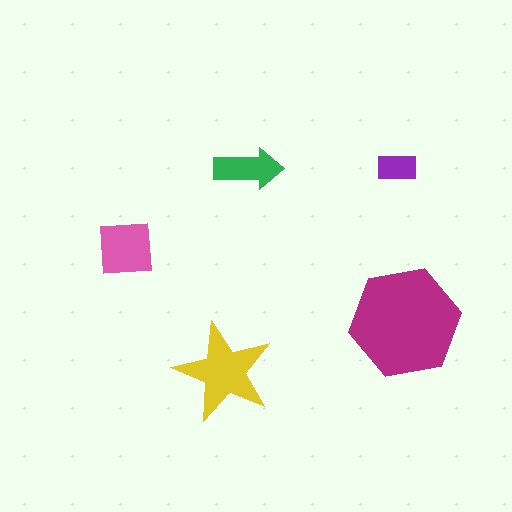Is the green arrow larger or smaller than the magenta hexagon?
Smaller.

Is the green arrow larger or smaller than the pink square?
Smaller.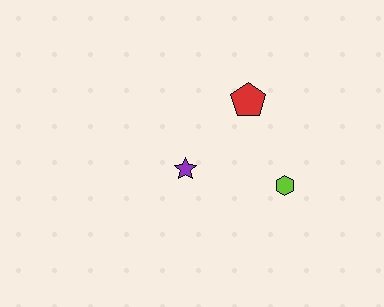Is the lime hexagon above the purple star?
No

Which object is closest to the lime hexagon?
The red pentagon is closest to the lime hexagon.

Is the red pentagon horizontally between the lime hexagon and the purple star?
Yes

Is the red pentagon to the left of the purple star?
No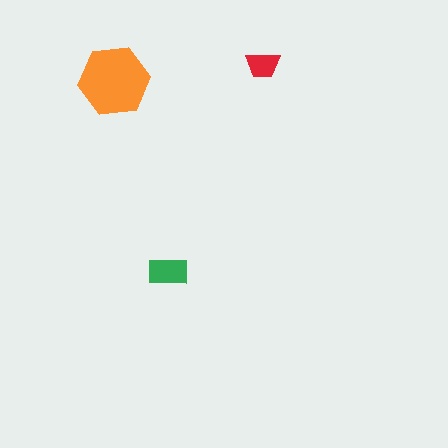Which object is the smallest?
The red trapezoid.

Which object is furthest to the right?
The red trapezoid is rightmost.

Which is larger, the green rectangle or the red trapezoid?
The green rectangle.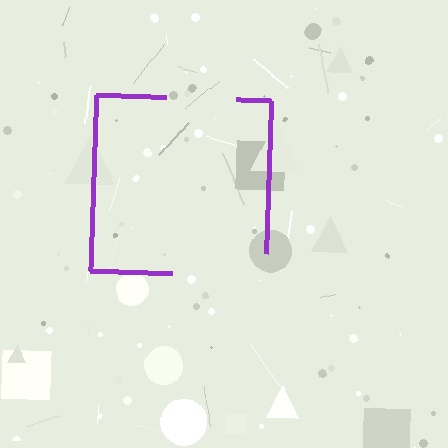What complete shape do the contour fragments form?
The contour fragments form a square.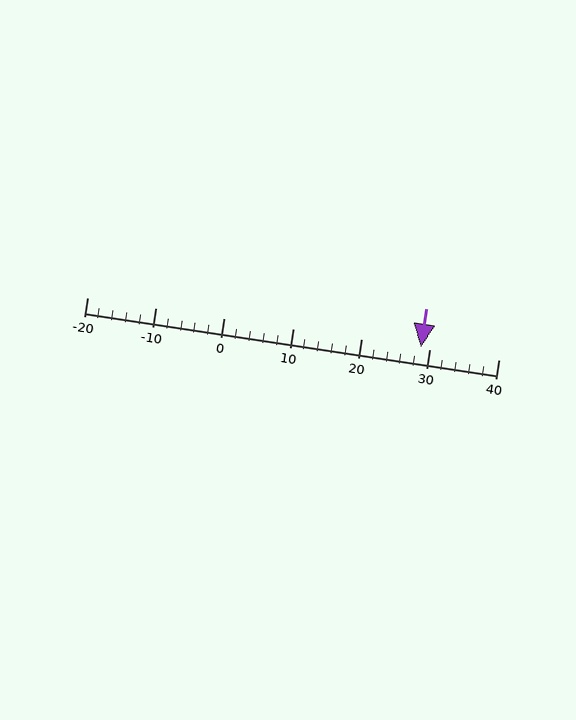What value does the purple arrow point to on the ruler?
The purple arrow points to approximately 29.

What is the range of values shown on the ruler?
The ruler shows values from -20 to 40.